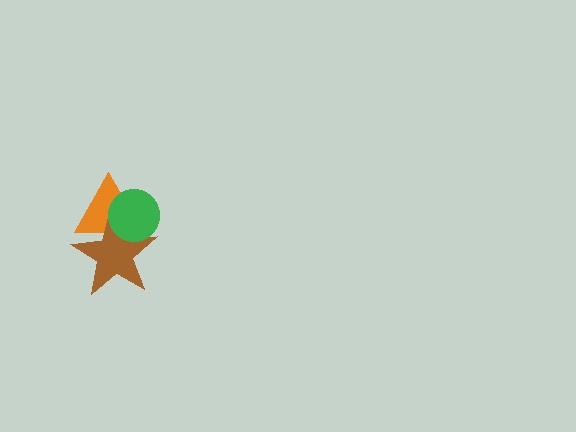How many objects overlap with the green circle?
2 objects overlap with the green circle.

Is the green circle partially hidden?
No, no other shape covers it.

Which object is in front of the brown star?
The green circle is in front of the brown star.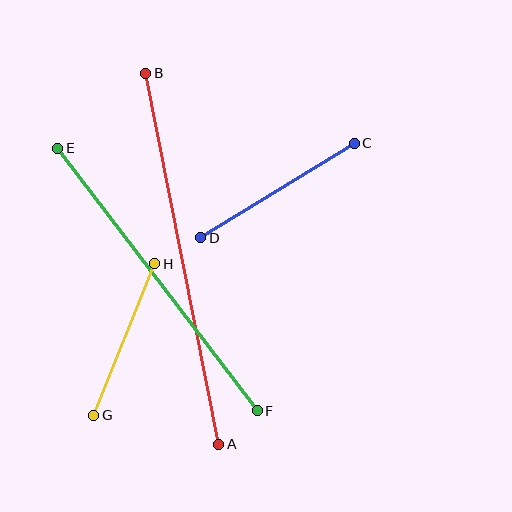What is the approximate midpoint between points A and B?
The midpoint is at approximately (182, 259) pixels.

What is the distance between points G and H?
The distance is approximately 164 pixels.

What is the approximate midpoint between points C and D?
The midpoint is at approximately (277, 191) pixels.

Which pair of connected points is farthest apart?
Points A and B are farthest apart.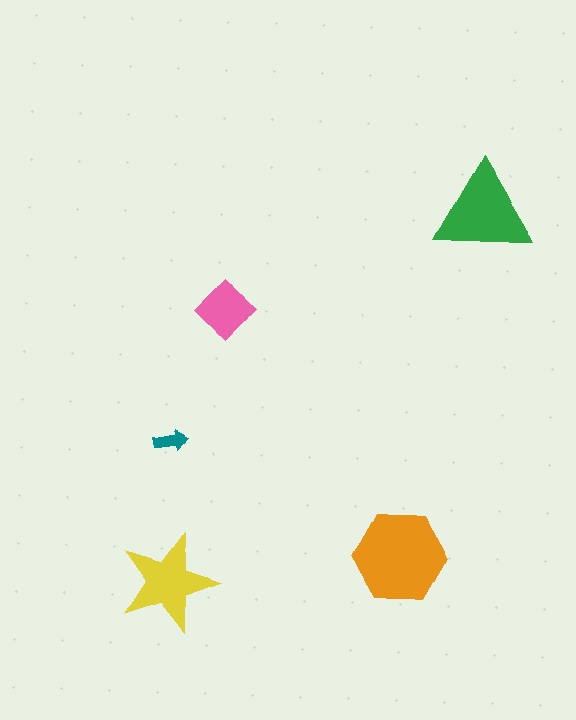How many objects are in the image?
There are 5 objects in the image.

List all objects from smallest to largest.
The teal arrow, the pink diamond, the yellow star, the green triangle, the orange hexagon.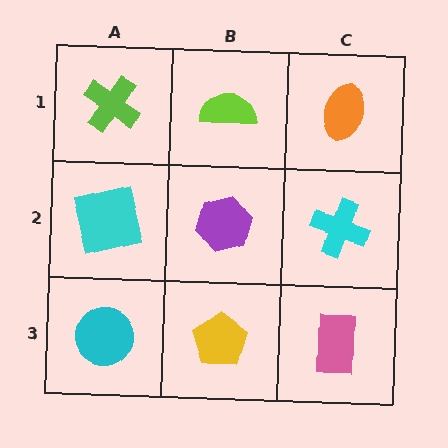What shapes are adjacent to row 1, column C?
A cyan cross (row 2, column C), a lime semicircle (row 1, column B).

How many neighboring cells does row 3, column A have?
2.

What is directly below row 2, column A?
A cyan circle.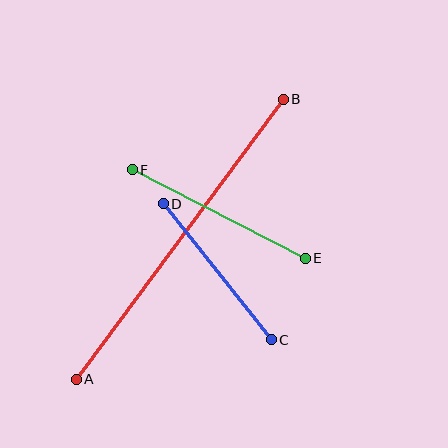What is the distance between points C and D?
The distance is approximately 174 pixels.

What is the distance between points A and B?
The distance is approximately 349 pixels.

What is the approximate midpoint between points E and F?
The midpoint is at approximately (219, 214) pixels.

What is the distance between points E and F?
The distance is approximately 194 pixels.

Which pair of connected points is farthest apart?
Points A and B are farthest apart.